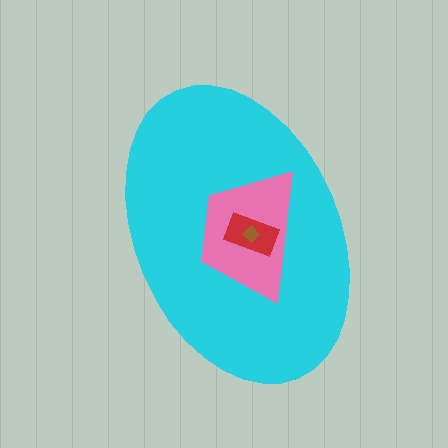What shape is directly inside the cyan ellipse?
The pink trapezoid.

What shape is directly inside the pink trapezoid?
The red rectangle.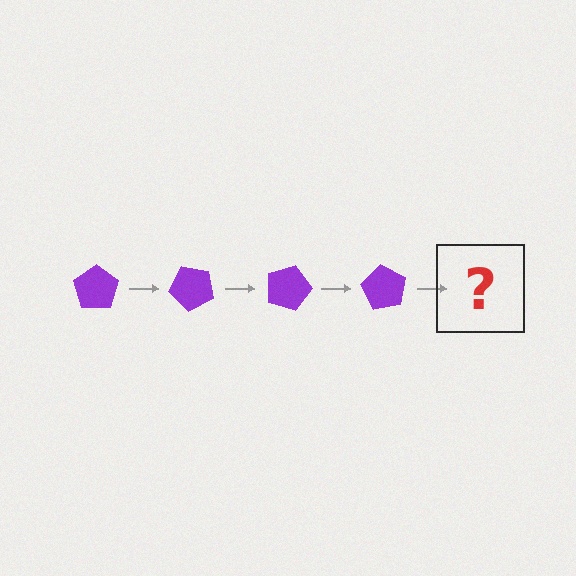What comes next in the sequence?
The next element should be a purple pentagon rotated 180 degrees.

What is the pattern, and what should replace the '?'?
The pattern is that the pentagon rotates 45 degrees each step. The '?' should be a purple pentagon rotated 180 degrees.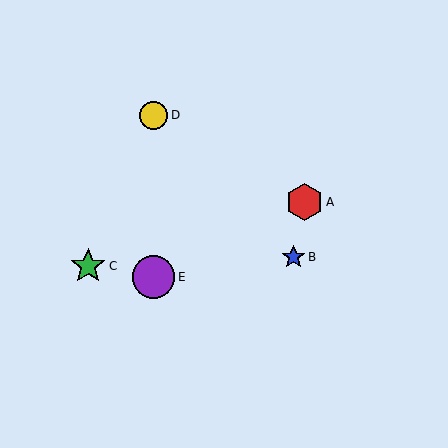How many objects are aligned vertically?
2 objects (D, E) are aligned vertically.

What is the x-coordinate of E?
Object E is at x≈153.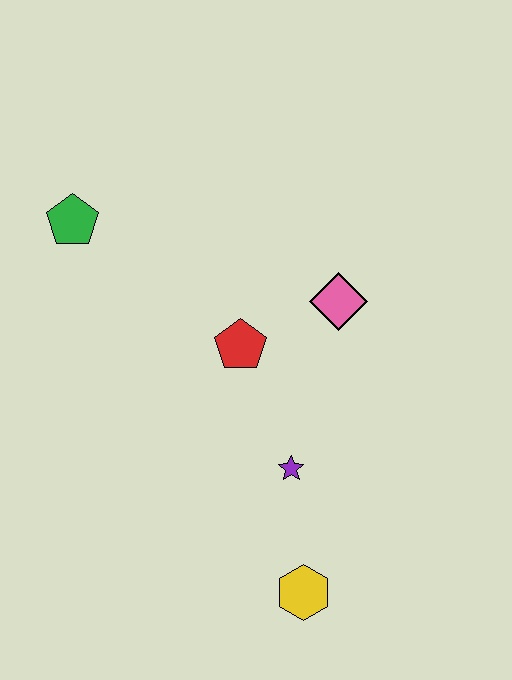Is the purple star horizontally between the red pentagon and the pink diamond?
Yes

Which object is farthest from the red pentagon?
The yellow hexagon is farthest from the red pentagon.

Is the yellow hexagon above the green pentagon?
No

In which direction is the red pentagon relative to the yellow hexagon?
The red pentagon is above the yellow hexagon.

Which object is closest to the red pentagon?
The pink diamond is closest to the red pentagon.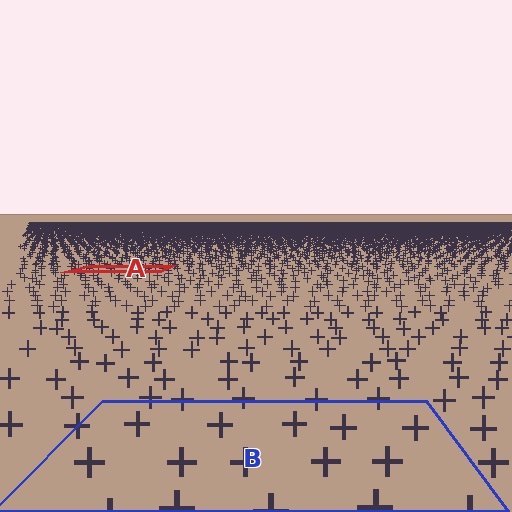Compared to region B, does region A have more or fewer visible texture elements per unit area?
Region A has more texture elements per unit area — they are packed more densely because it is farther away.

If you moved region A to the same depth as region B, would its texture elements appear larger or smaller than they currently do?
They would appear larger. At a closer depth, the same texture elements are projected at a bigger on-screen size.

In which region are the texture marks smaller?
The texture marks are smaller in region A, because it is farther away.